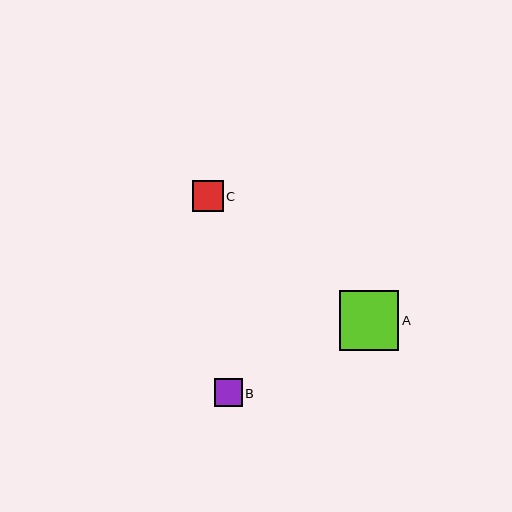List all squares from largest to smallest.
From largest to smallest: A, C, B.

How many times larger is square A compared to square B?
Square A is approximately 2.1 times the size of square B.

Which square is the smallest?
Square B is the smallest with a size of approximately 28 pixels.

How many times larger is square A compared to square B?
Square A is approximately 2.1 times the size of square B.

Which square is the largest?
Square A is the largest with a size of approximately 60 pixels.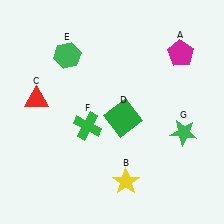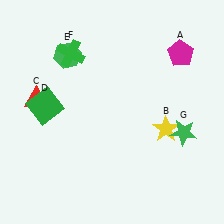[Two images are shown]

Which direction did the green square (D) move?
The green square (D) moved left.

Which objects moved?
The objects that moved are: the yellow star (B), the green square (D), the green cross (F).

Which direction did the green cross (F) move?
The green cross (F) moved up.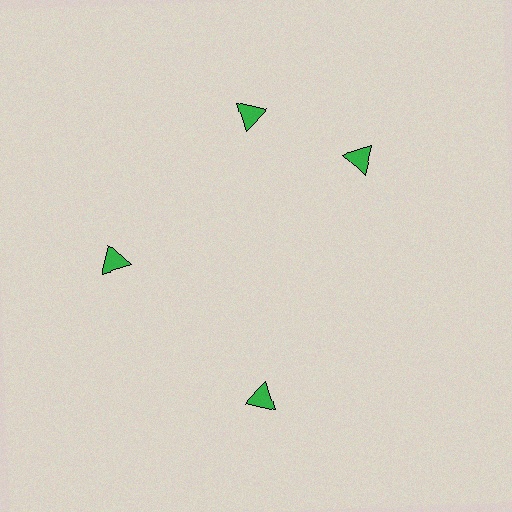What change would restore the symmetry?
The symmetry would be restored by rotating it back into even spacing with its neighbors so that all 4 triangles sit at equal angles and equal distance from the center.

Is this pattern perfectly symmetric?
No. The 4 green triangles are arranged in a ring, but one element near the 3 o'clock position is rotated out of alignment along the ring, breaking the 4-fold rotational symmetry.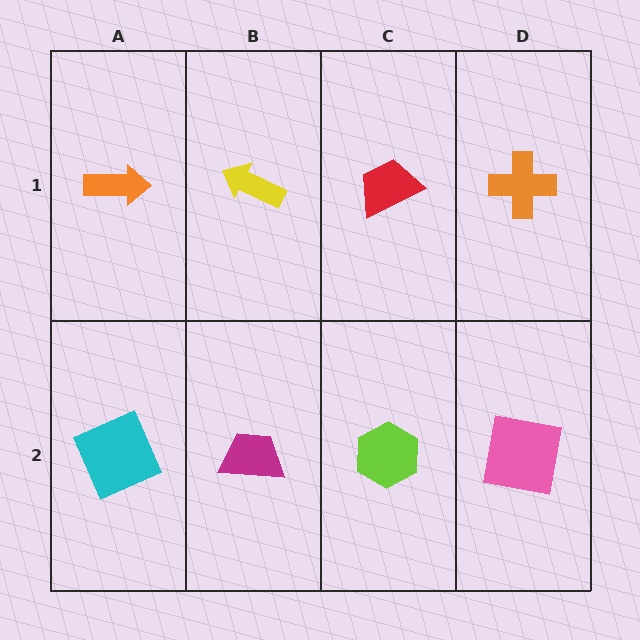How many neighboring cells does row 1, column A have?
2.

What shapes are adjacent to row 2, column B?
A yellow arrow (row 1, column B), a cyan square (row 2, column A), a lime hexagon (row 2, column C).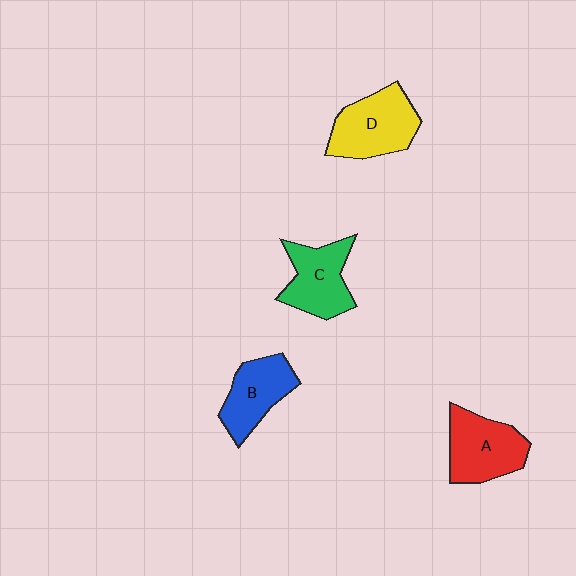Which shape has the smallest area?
Shape B (blue).